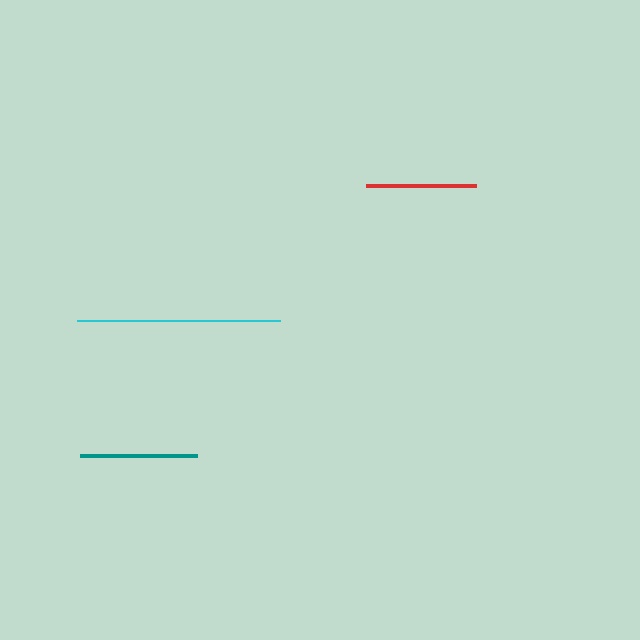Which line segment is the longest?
The cyan line is the longest at approximately 203 pixels.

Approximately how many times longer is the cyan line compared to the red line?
The cyan line is approximately 1.9 times the length of the red line.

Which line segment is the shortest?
The red line is the shortest at approximately 110 pixels.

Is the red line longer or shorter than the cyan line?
The cyan line is longer than the red line.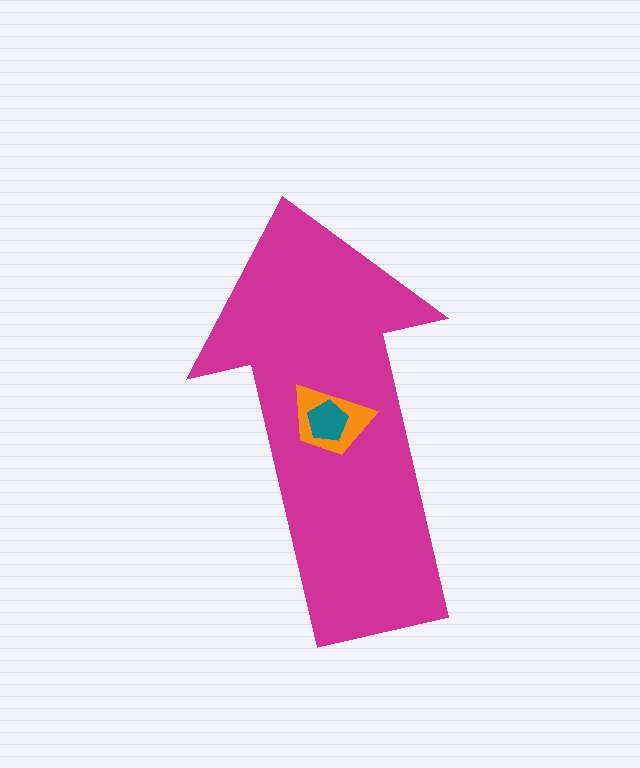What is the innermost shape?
The teal pentagon.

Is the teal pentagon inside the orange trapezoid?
Yes.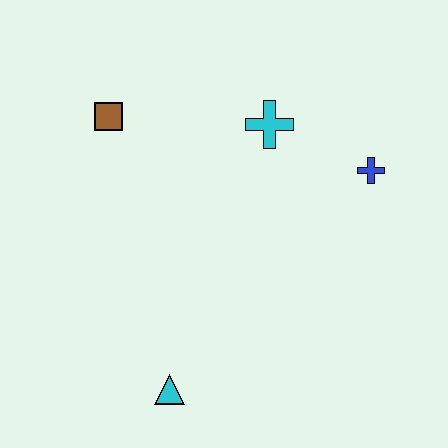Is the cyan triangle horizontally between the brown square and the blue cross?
Yes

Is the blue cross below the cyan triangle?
No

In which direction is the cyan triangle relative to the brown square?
The cyan triangle is below the brown square.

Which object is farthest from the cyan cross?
The cyan triangle is farthest from the cyan cross.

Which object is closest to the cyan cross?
The blue cross is closest to the cyan cross.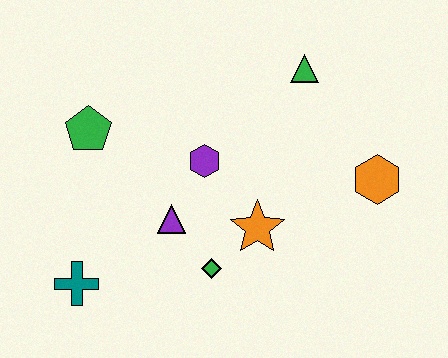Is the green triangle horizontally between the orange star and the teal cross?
No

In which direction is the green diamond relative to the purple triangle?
The green diamond is below the purple triangle.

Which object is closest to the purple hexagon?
The purple triangle is closest to the purple hexagon.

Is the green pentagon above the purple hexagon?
Yes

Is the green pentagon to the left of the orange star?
Yes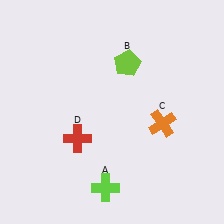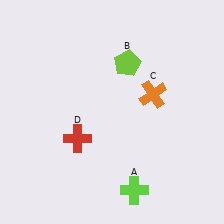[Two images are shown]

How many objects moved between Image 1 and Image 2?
2 objects moved between the two images.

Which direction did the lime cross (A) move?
The lime cross (A) moved right.